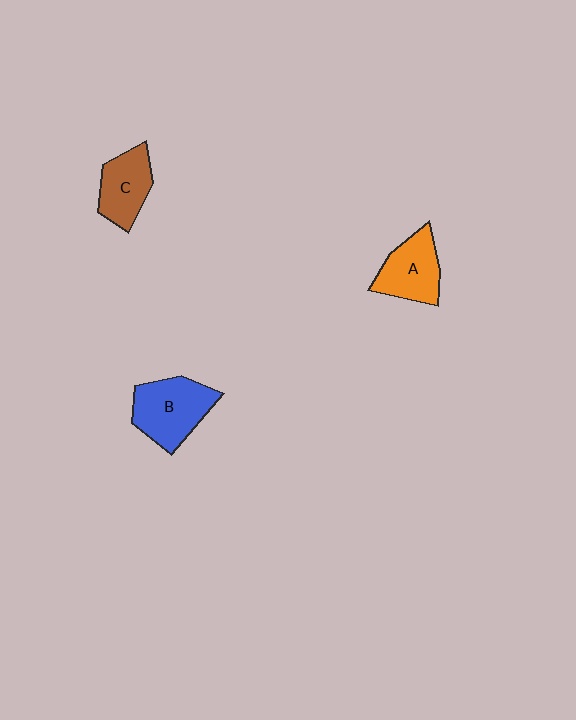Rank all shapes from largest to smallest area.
From largest to smallest: B (blue), A (orange), C (brown).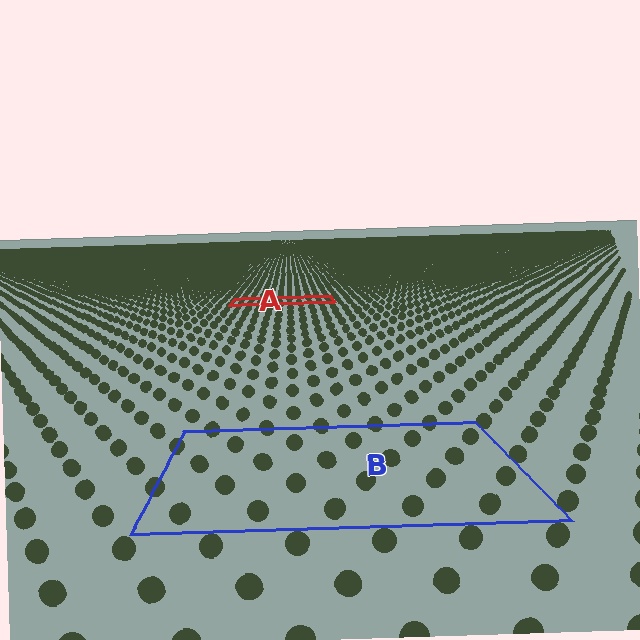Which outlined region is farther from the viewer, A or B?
Region A is farther from the viewer — the texture elements inside it appear smaller and more densely packed.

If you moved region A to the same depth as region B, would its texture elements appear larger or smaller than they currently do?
They would appear larger. At a closer depth, the same texture elements are projected at a bigger on-screen size.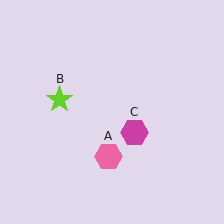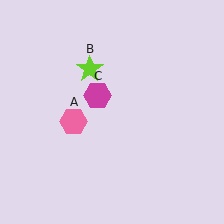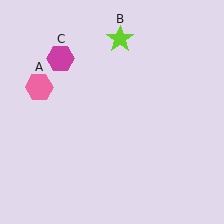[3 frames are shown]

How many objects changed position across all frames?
3 objects changed position: pink hexagon (object A), lime star (object B), magenta hexagon (object C).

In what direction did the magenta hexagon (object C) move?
The magenta hexagon (object C) moved up and to the left.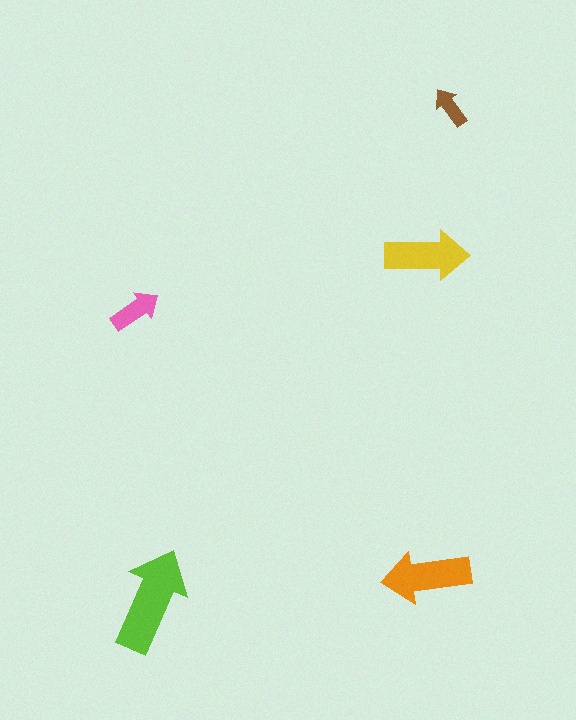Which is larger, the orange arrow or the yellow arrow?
The orange one.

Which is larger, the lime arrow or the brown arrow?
The lime one.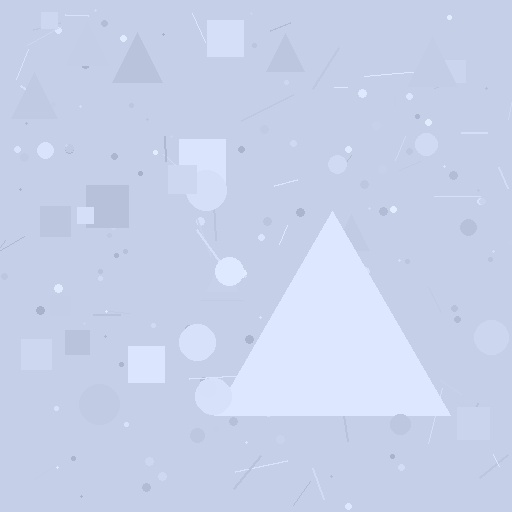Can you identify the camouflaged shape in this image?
The camouflaged shape is a triangle.